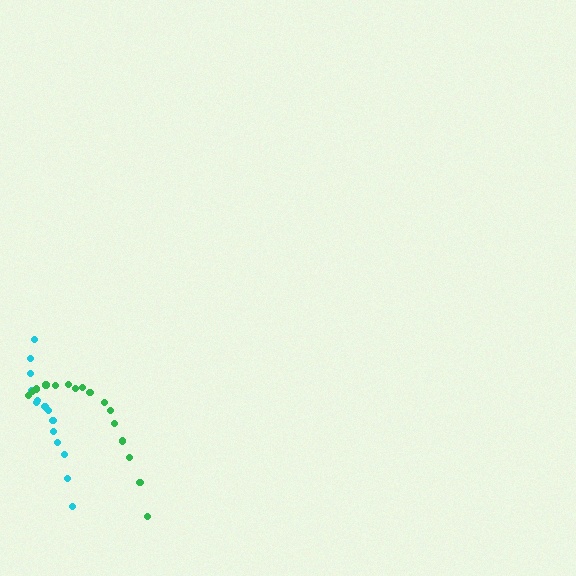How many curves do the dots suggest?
There are 2 distinct paths.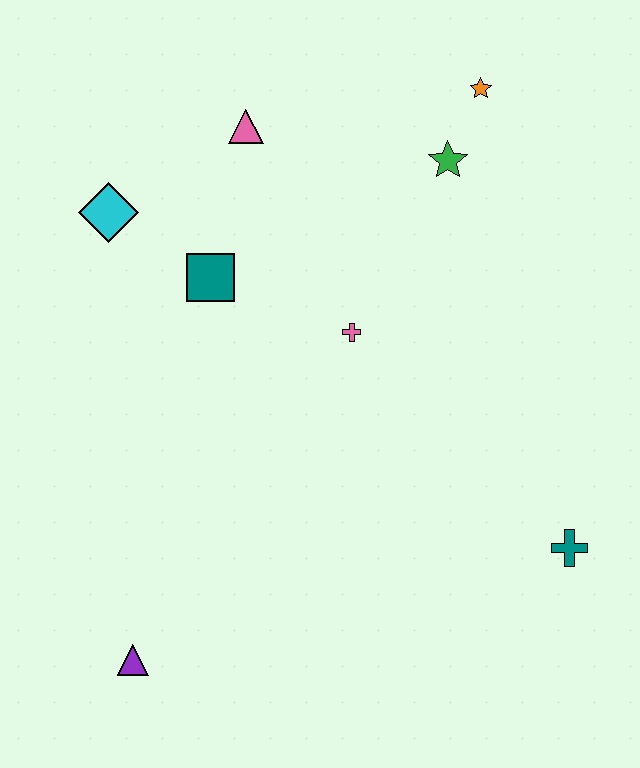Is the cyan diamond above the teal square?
Yes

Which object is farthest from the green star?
The purple triangle is farthest from the green star.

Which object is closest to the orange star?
The green star is closest to the orange star.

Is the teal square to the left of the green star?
Yes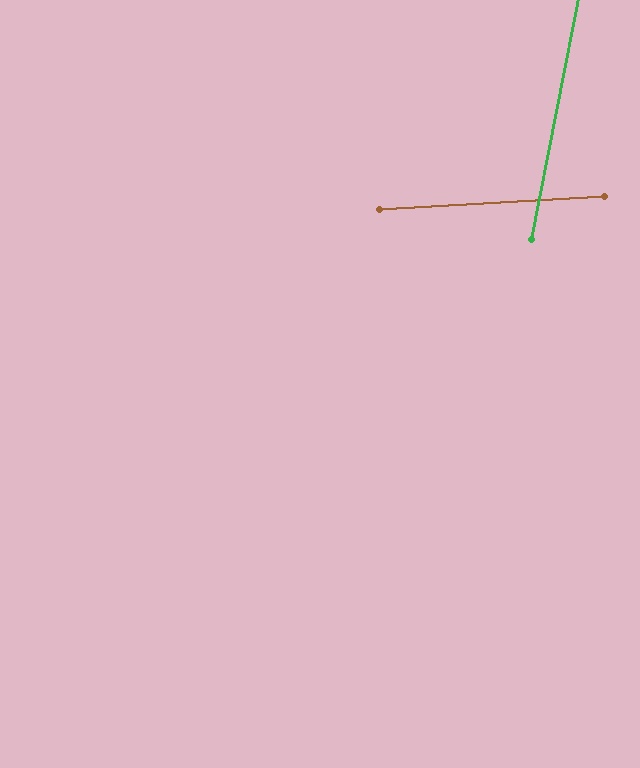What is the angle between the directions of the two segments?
Approximately 76 degrees.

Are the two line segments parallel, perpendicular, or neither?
Neither parallel nor perpendicular — they differ by about 76°.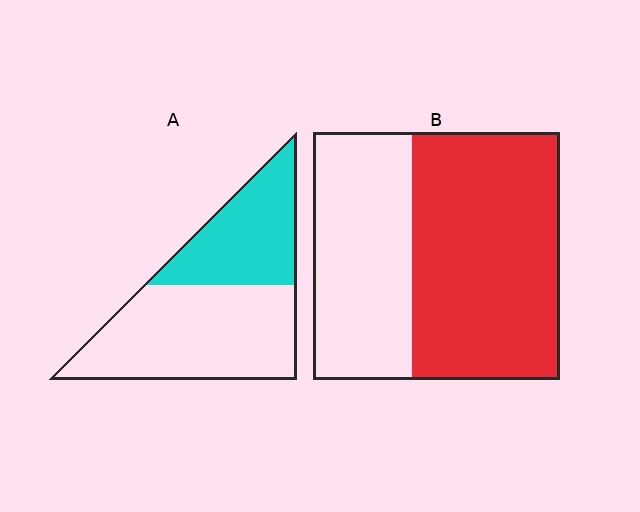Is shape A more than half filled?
No.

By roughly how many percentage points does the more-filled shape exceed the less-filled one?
By roughly 20 percentage points (B over A).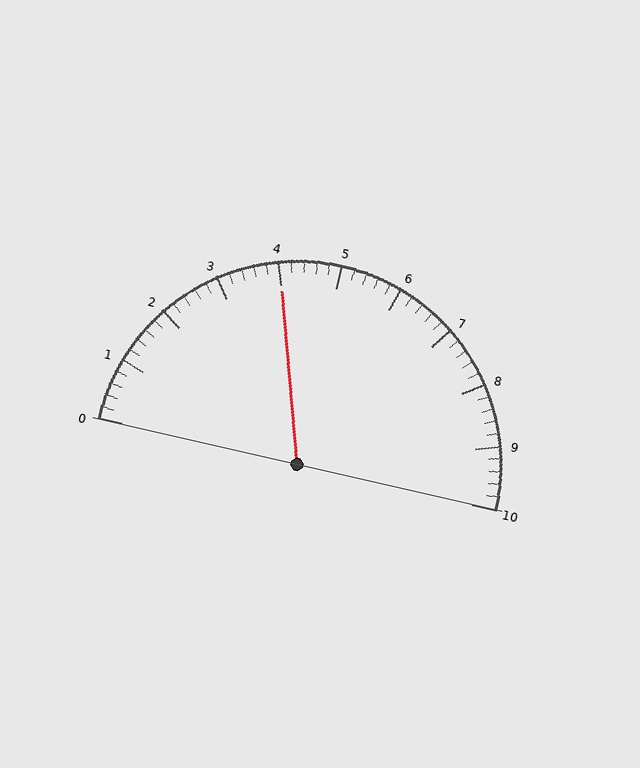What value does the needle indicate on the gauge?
The needle indicates approximately 4.0.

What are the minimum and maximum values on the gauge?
The gauge ranges from 0 to 10.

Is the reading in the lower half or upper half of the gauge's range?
The reading is in the lower half of the range (0 to 10).